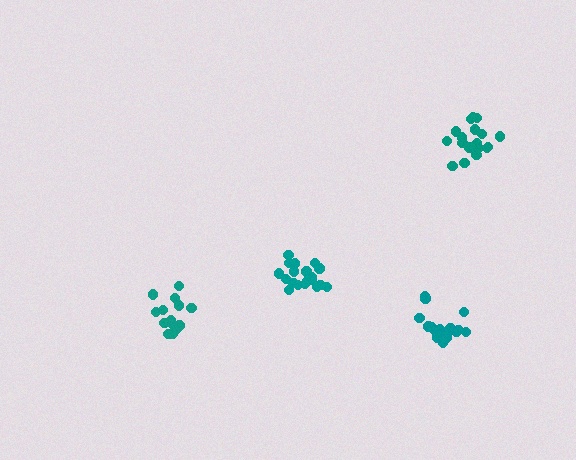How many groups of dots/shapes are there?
There are 4 groups.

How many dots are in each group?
Group 1: 18 dots, Group 2: 19 dots, Group 3: 14 dots, Group 4: 17 dots (68 total).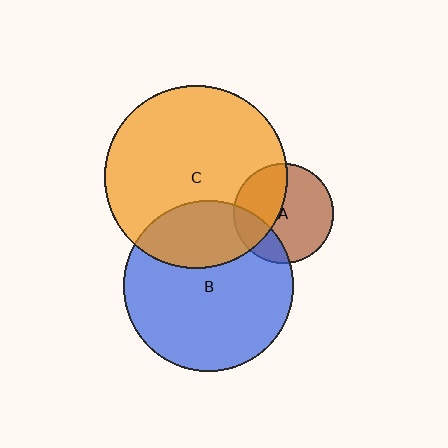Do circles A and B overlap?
Yes.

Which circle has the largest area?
Circle C (orange).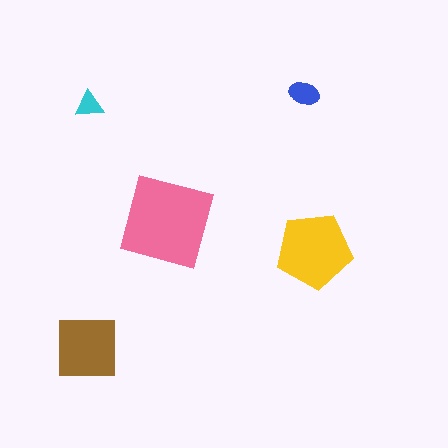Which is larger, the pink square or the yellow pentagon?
The pink square.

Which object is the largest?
The pink square.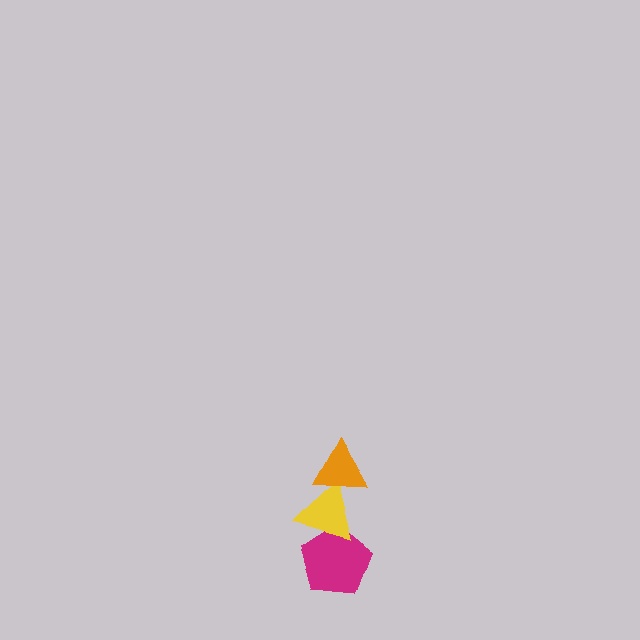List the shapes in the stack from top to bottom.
From top to bottom: the orange triangle, the yellow triangle, the magenta pentagon.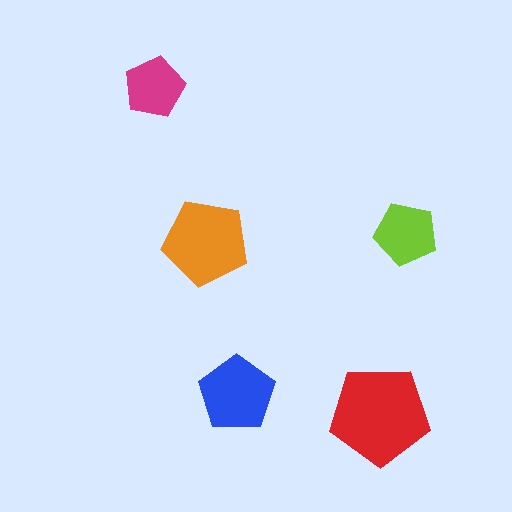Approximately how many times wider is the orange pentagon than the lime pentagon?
About 1.5 times wider.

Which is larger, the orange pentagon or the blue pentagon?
The orange one.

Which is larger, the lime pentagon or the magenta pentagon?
The lime one.